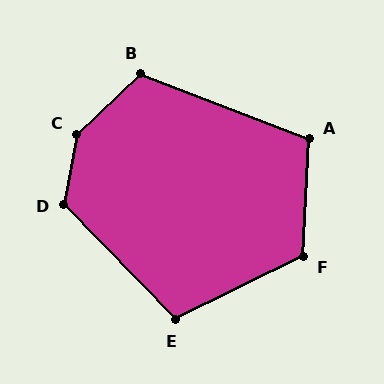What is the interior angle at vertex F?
Approximately 119 degrees (obtuse).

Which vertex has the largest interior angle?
C, at approximately 144 degrees.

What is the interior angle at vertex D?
Approximately 125 degrees (obtuse).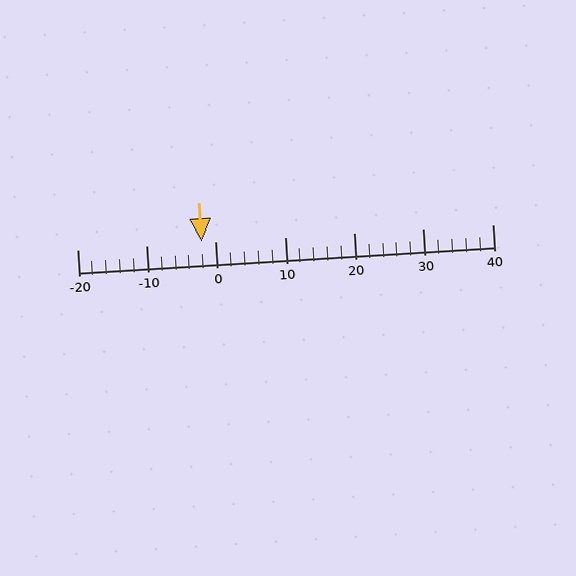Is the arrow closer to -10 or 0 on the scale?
The arrow is closer to 0.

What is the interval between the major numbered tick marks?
The major tick marks are spaced 10 units apart.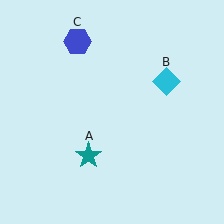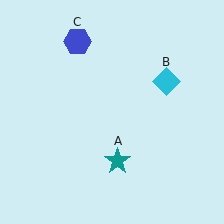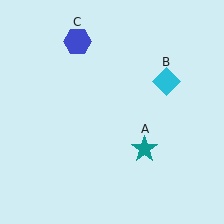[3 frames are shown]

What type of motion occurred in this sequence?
The teal star (object A) rotated counterclockwise around the center of the scene.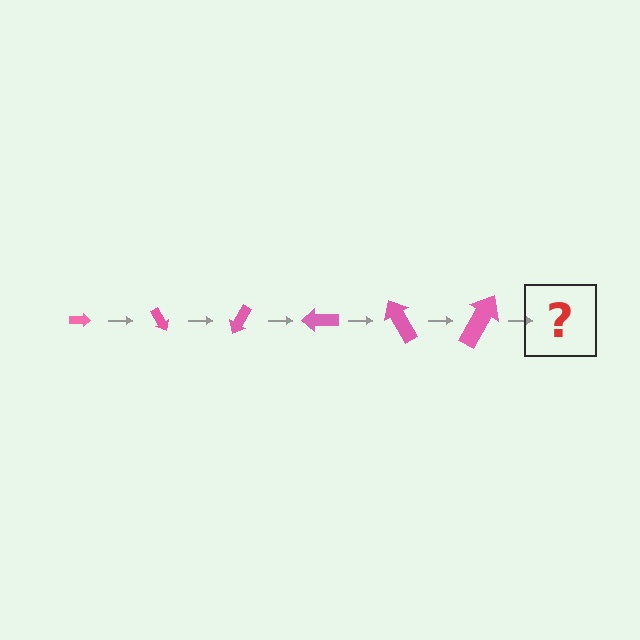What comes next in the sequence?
The next element should be an arrow, larger than the previous one and rotated 360 degrees from the start.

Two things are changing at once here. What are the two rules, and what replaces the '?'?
The two rules are that the arrow grows larger each step and it rotates 60 degrees each step. The '?' should be an arrow, larger than the previous one and rotated 360 degrees from the start.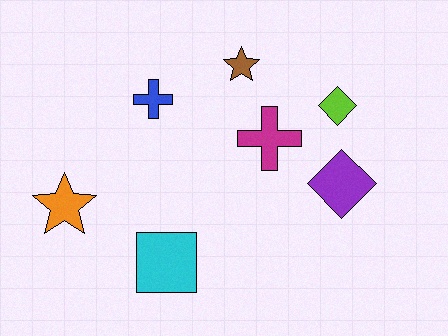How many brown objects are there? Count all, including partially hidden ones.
There is 1 brown object.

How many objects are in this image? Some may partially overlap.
There are 7 objects.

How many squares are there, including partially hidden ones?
There is 1 square.